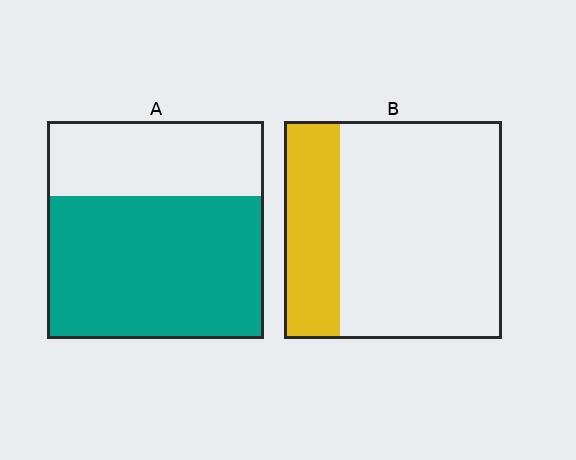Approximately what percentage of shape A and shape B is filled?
A is approximately 65% and B is approximately 25%.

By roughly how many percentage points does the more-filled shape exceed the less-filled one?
By roughly 40 percentage points (A over B).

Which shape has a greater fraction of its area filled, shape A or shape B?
Shape A.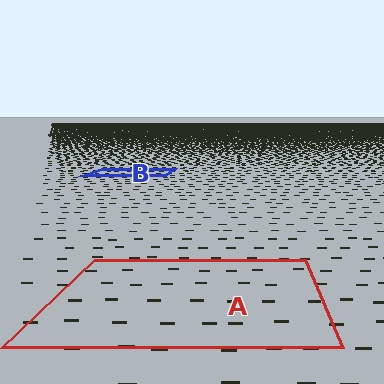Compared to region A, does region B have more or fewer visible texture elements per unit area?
Region B has more texture elements per unit area — they are packed more densely because it is farther away.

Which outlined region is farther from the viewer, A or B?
Region B is farther from the viewer — the texture elements inside it appear smaller and more densely packed.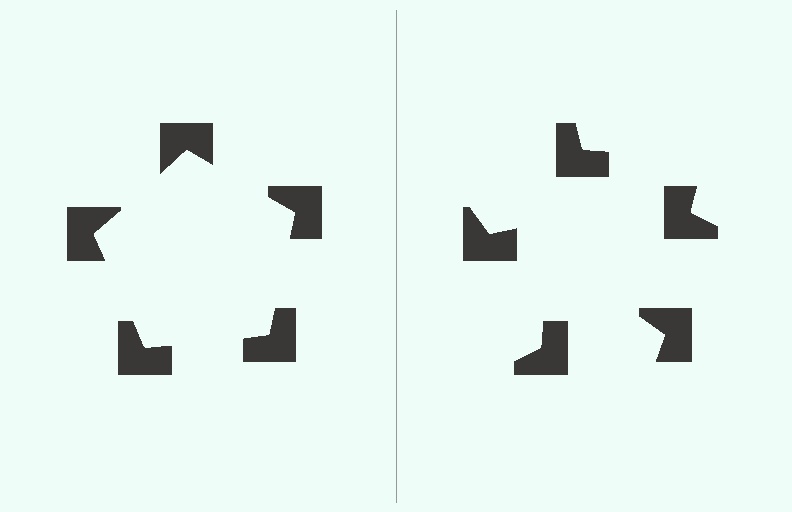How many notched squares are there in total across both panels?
10 — 5 on each side.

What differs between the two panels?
The notched squares are positioned identically on both sides; only the wedge orientations differ. On the left they align to a pentagon; on the right they are misaligned.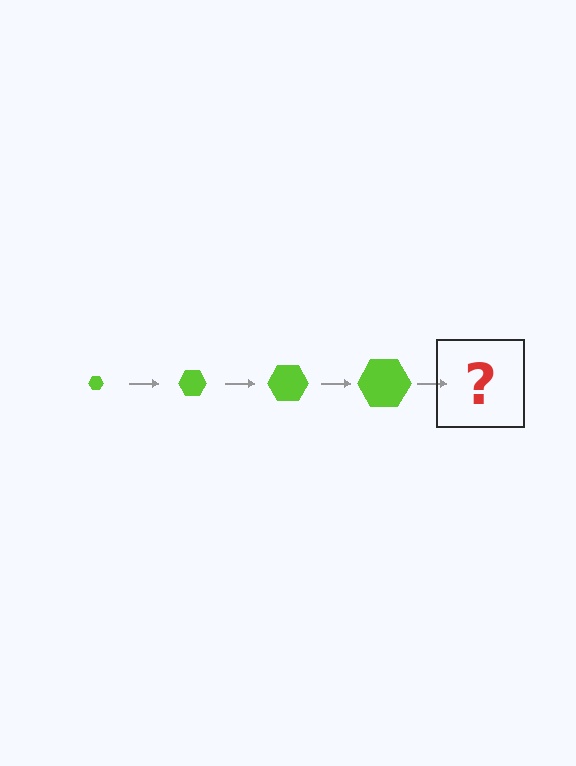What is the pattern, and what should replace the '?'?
The pattern is that the hexagon gets progressively larger each step. The '?' should be a lime hexagon, larger than the previous one.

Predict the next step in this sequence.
The next step is a lime hexagon, larger than the previous one.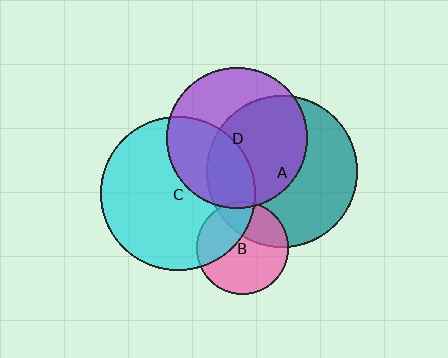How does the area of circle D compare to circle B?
Approximately 2.3 times.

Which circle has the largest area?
Circle C (cyan).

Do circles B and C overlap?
Yes.